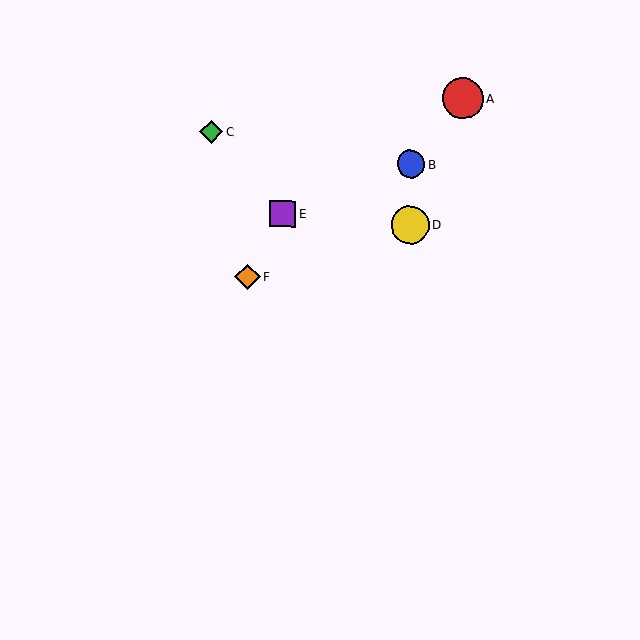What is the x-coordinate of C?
Object C is at x≈211.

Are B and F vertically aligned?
No, B is at x≈411 and F is at x≈247.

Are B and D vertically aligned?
Yes, both are at x≈411.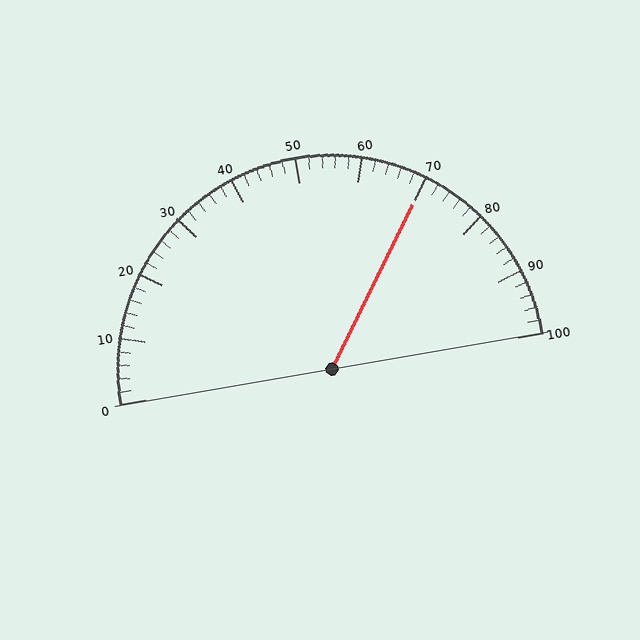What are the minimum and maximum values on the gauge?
The gauge ranges from 0 to 100.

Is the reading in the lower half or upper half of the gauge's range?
The reading is in the upper half of the range (0 to 100).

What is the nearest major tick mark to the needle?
The nearest major tick mark is 70.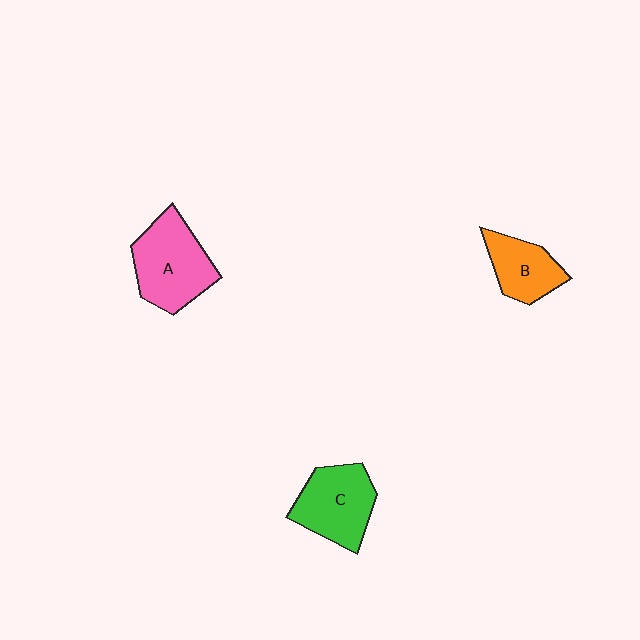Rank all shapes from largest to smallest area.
From largest to smallest: A (pink), C (green), B (orange).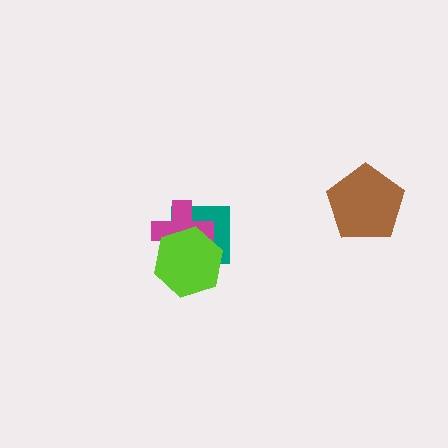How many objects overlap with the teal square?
2 objects overlap with the teal square.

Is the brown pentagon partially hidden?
No, no other shape covers it.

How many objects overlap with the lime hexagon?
2 objects overlap with the lime hexagon.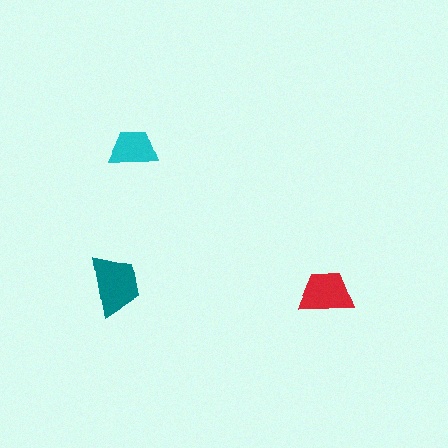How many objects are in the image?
There are 3 objects in the image.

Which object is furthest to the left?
The teal trapezoid is leftmost.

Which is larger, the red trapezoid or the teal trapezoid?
The teal one.